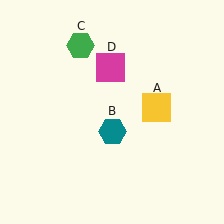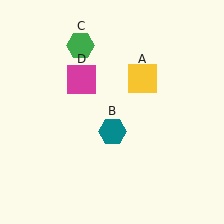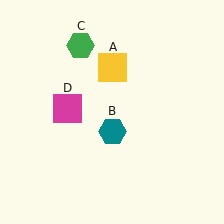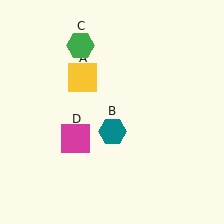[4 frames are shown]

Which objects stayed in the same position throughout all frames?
Teal hexagon (object B) and green hexagon (object C) remained stationary.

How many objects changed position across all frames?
2 objects changed position: yellow square (object A), magenta square (object D).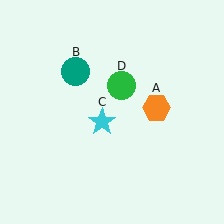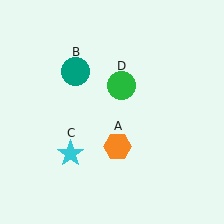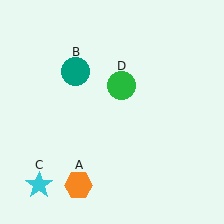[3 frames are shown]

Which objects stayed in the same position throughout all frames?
Teal circle (object B) and green circle (object D) remained stationary.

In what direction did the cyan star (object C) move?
The cyan star (object C) moved down and to the left.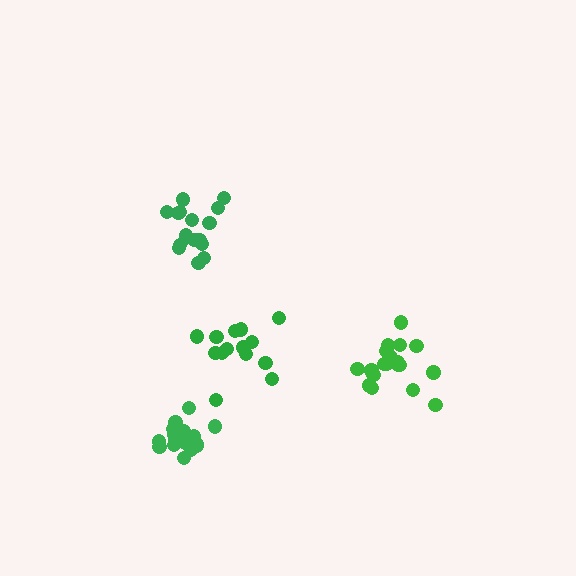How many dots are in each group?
Group 1: 17 dots, Group 2: 20 dots, Group 3: 16 dots, Group 4: 14 dots (67 total).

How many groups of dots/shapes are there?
There are 4 groups.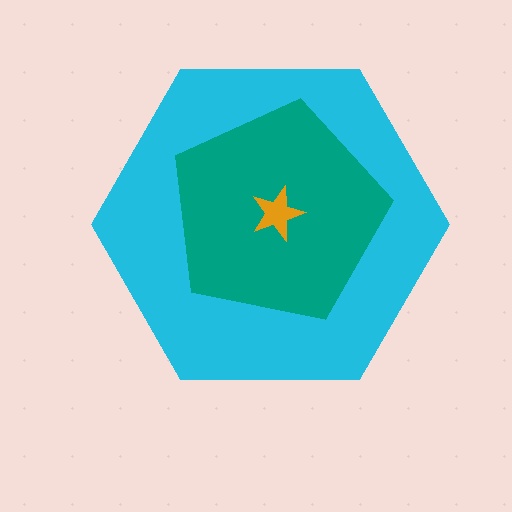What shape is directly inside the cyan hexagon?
The teal pentagon.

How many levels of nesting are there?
3.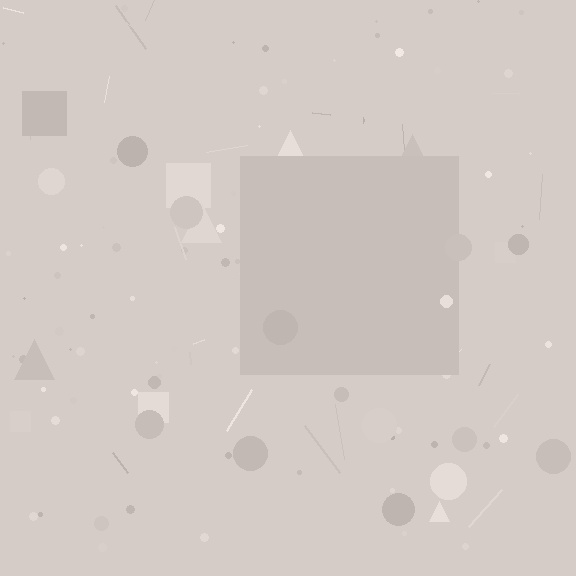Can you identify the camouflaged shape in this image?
The camouflaged shape is a square.